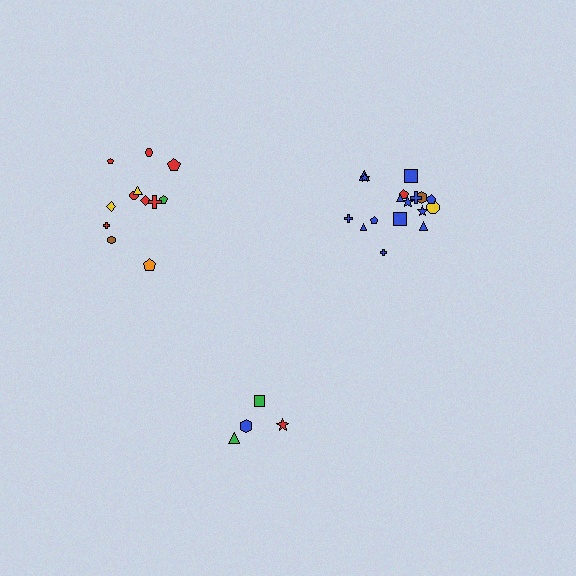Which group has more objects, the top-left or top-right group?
The top-right group.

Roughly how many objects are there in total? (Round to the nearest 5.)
Roughly 35 objects in total.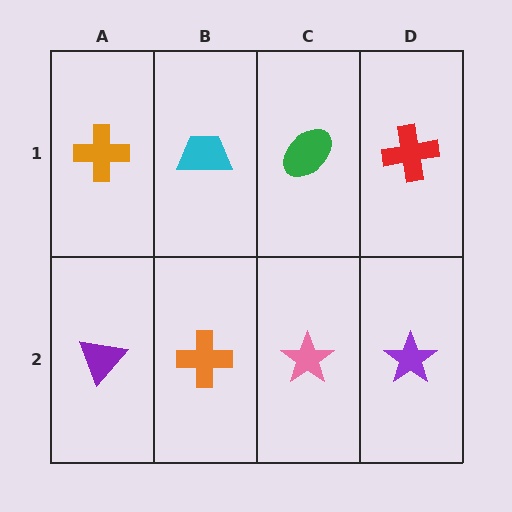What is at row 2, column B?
An orange cross.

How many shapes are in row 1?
4 shapes.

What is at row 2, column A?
A purple triangle.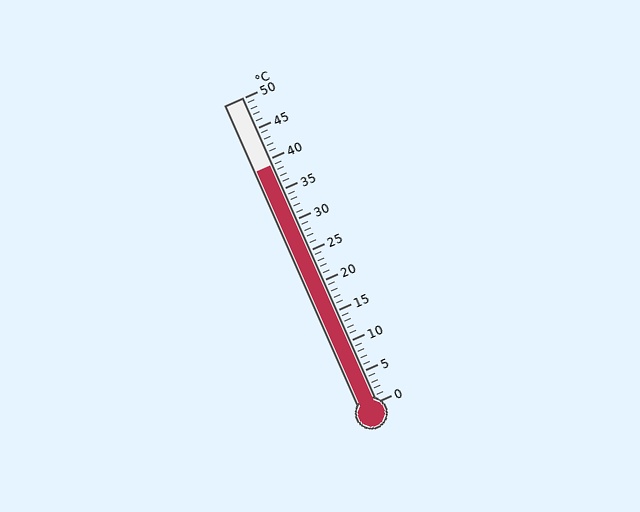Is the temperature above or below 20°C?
The temperature is above 20°C.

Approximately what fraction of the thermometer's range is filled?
The thermometer is filled to approximately 80% of its range.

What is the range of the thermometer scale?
The thermometer scale ranges from 0°C to 50°C.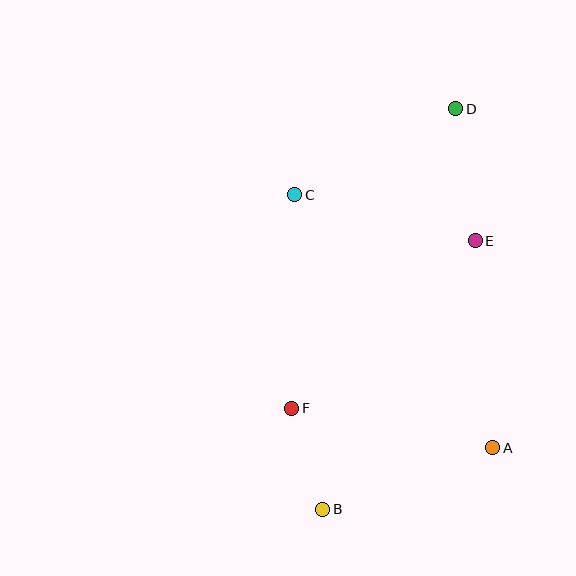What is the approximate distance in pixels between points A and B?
The distance between A and B is approximately 181 pixels.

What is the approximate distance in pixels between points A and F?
The distance between A and F is approximately 205 pixels.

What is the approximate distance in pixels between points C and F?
The distance between C and F is approximately 214 pixels.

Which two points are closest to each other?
Points B and F are closest to each other.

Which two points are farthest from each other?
Points B and D are farthest from each other.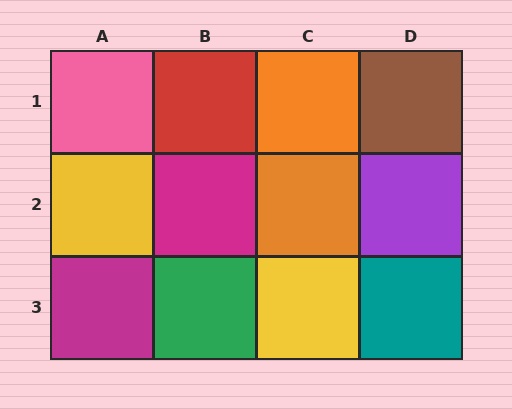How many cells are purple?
1 cell is purple.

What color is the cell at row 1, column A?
Pink.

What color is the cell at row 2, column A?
Yellow.